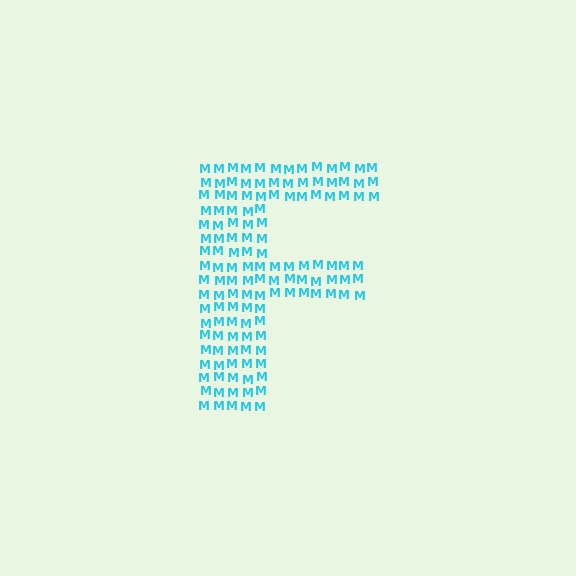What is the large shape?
The large shape is the letter F.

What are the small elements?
The small elements are letter M's.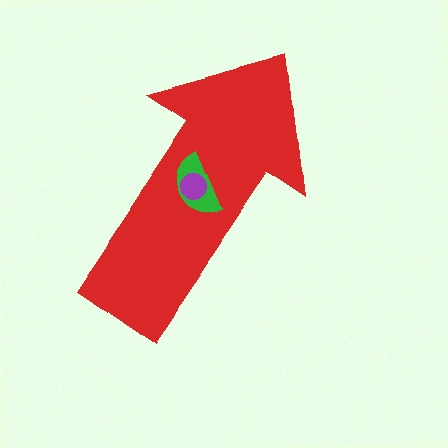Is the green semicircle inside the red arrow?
Yes.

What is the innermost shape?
The purple circle.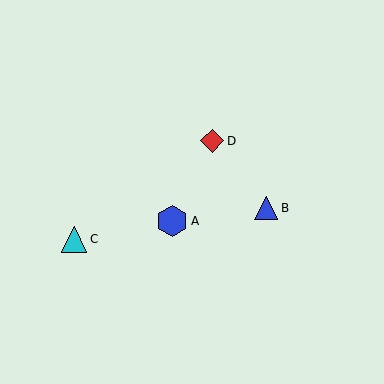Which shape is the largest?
The blue hexagon (labeled A) is the largest.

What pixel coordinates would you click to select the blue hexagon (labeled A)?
Click at (172, 221) to select the blue hexagon A.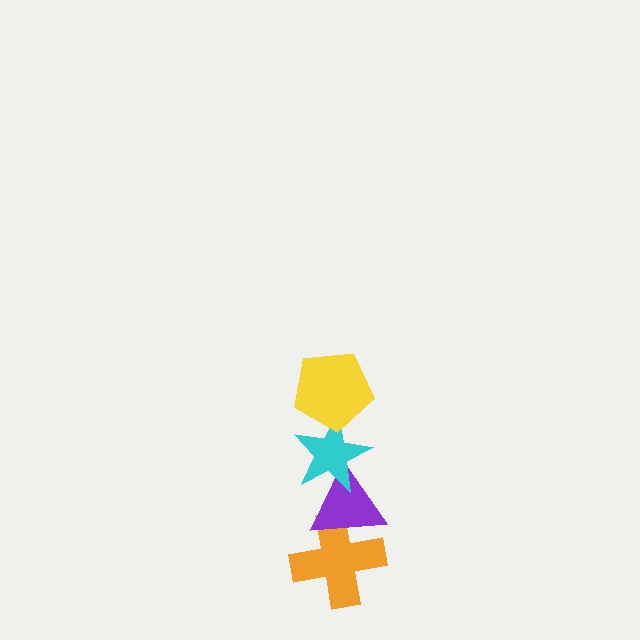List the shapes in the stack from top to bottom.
From top to bottom: the yellow pentagon, the cyan star, the purple triangle, the orange cross.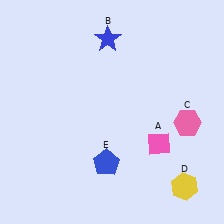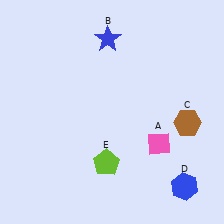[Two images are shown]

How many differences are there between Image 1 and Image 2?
There are 3 differences between the two images.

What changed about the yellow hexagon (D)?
In Image 1, D is yellow. In Image 2, it changed to blue.